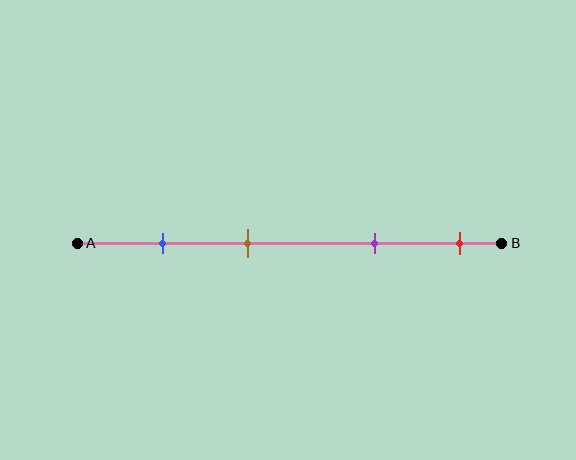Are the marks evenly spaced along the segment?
No, the marks are not evenly spaced.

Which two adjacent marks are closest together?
The blue and brown marks are the closest adjacent pair.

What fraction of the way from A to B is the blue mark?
The blue mark is approximately 20% (0.2) of the way from A to B.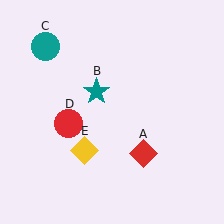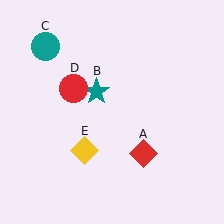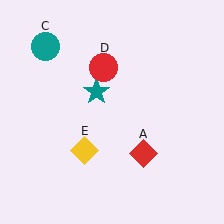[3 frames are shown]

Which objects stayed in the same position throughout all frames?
Red diamond (object A) and teal star (object B) and teal circle (object C) and yellow diamond (object E) remained stationary.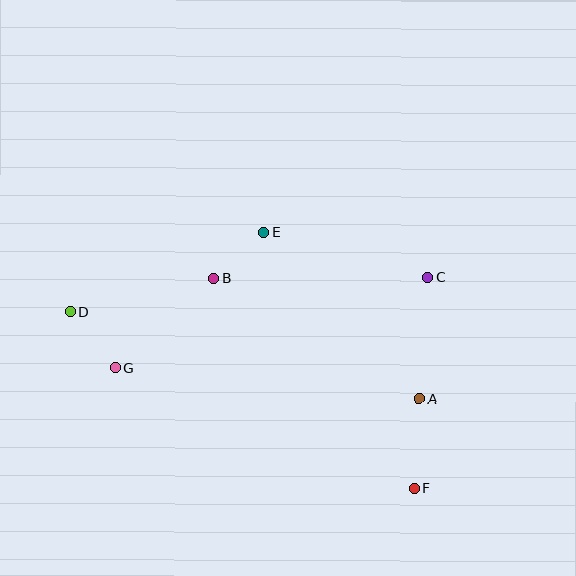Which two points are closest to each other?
Points B and E are closest to each other.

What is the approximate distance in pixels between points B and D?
The distance between B and D is approximately 147 pixels.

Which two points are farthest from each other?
Points D and F are farthest from each other.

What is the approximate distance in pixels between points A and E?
The distance between A and E is approximately 227 pixels.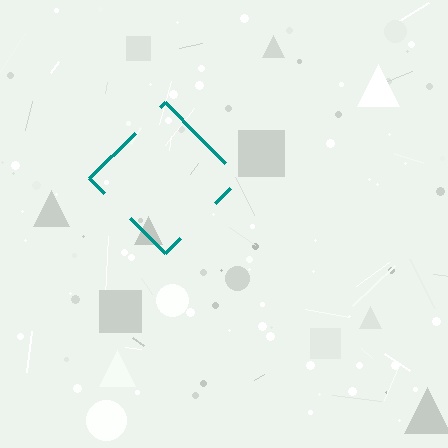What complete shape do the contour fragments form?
The contour fragments form a diamond.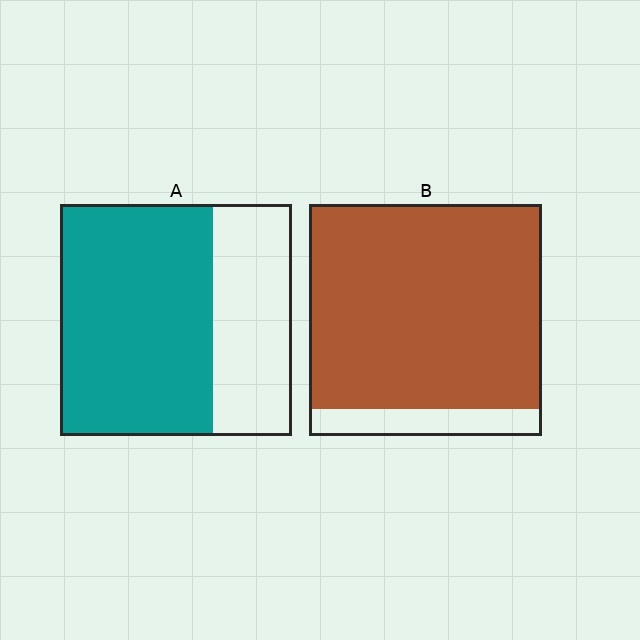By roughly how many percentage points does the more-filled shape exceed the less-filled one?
By roughly 20 percentage points (B over A).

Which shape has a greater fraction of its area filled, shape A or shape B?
Shape B.